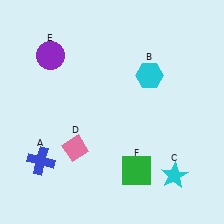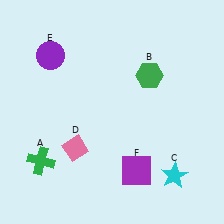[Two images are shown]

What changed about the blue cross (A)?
In Image 1, A is blue. In Image 2, it changed to green.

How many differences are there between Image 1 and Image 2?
There are 3 differences between the two images.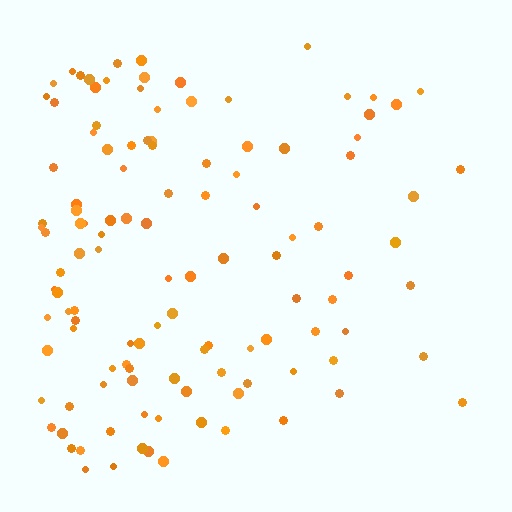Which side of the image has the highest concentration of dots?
The left.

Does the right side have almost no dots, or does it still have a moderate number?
Still a moderate number, just noticeably fewer than the left.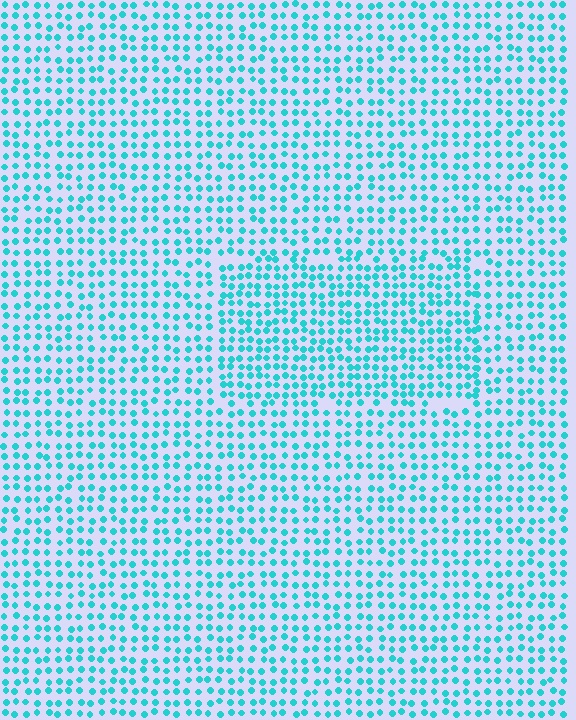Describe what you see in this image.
The image contains small cyan elements arranged at two different densities. A rectangle-shaped region is visible where the elements are more densely packed than the surrounding area.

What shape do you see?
I see a rectangle.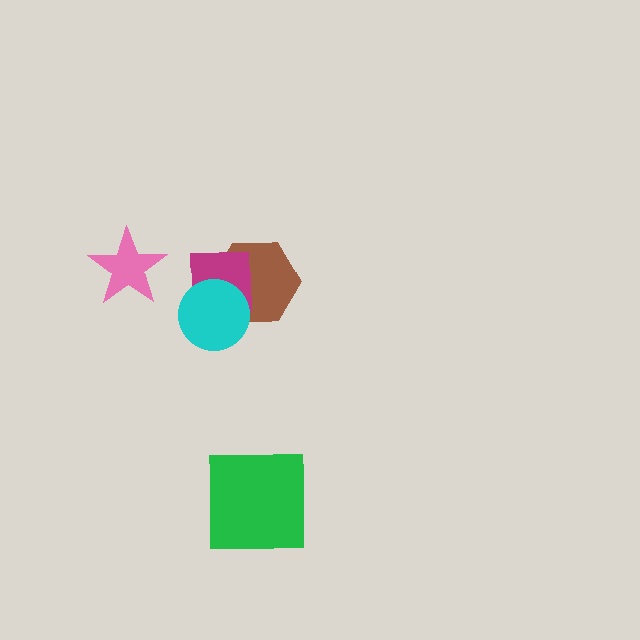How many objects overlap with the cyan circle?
2 objects overlap with the cyan circle.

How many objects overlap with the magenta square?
2 objects overlap with the magenta square.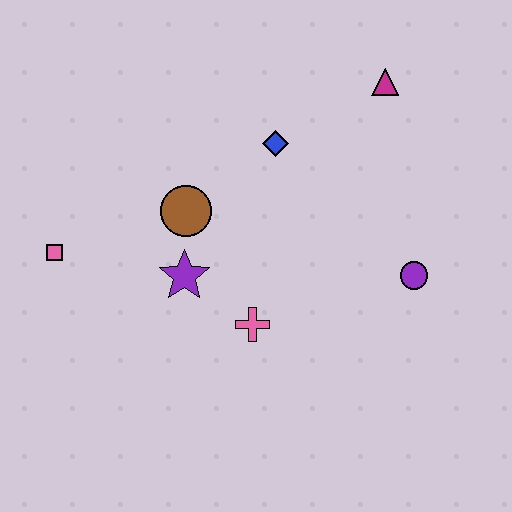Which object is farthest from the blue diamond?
The pink square is farthest from the blue diamond.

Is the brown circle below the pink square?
No